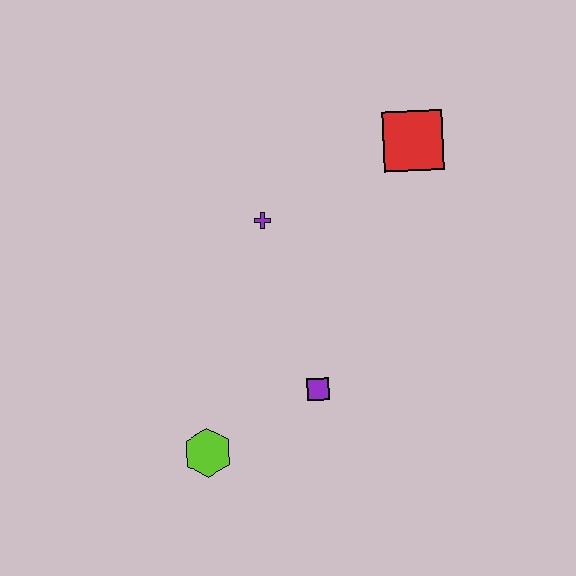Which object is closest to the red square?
The purple cross is closest to the red square.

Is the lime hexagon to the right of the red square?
No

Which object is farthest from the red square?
The lime hexagon is farthest from the red square.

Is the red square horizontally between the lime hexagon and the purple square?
No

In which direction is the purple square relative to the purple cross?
The purple square is below the purple cross.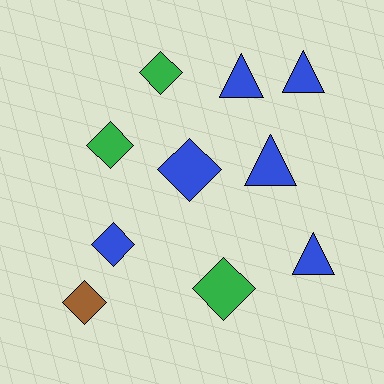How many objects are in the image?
There are 10 objects.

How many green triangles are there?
There are no green triangles.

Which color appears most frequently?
Blue, with 6 objects.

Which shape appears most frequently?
Diamond, with 6 objects.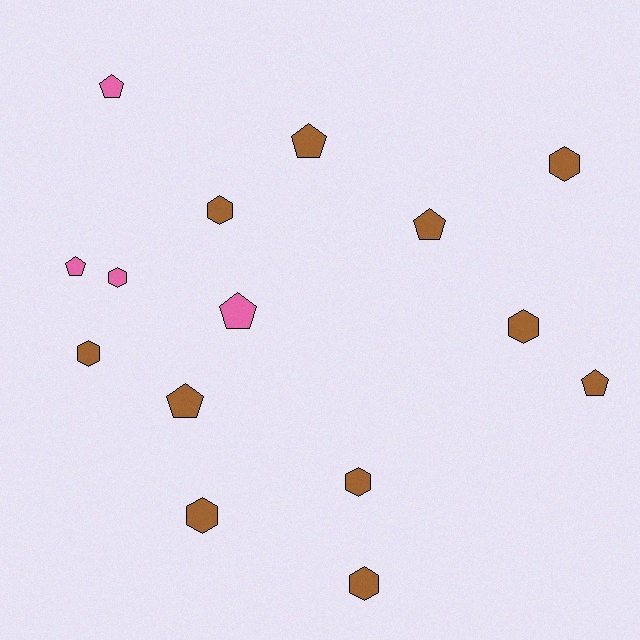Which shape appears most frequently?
Hexagon, with 8 objects.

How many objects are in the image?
There are 15 objects.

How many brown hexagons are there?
There are 7 brown hexagons.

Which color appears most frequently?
Brown, with 11 objects.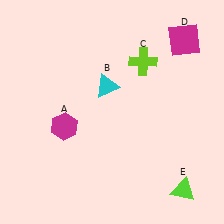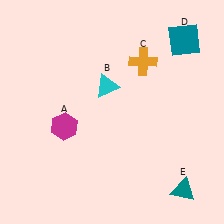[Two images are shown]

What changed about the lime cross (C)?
In Image 1, C is lime. In Image 2, it changed to orange.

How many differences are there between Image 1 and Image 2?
There are 3 differences between the two images.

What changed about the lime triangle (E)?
In Image 1, E is lime. In Image 2, it changed to teal.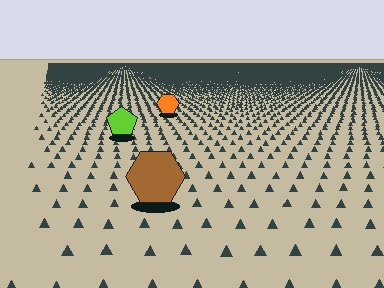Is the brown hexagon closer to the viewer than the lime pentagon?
Yes. The brown hexagon is closer — you can tell from the texture gradient: the ground texture is coarser near it.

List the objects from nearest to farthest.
From nearest to farthest: the brown hexagon, the lime pentagon, the orange hexagon.